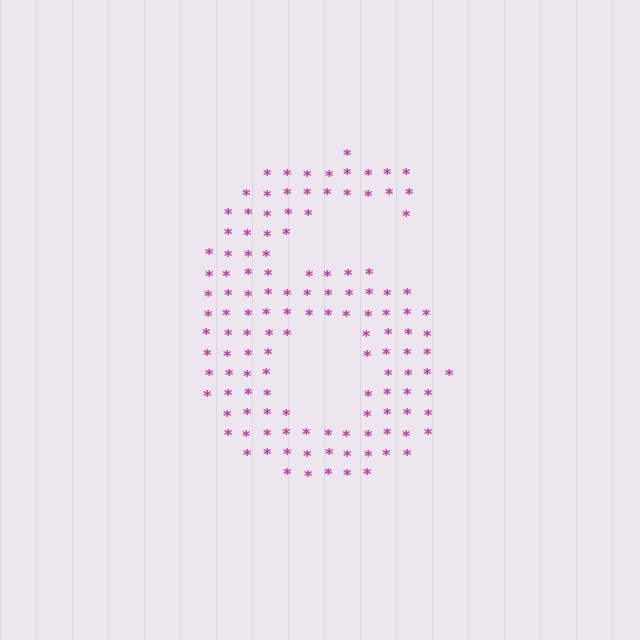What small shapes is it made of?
It is made of small asterisks.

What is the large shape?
The large shape is the digit 6.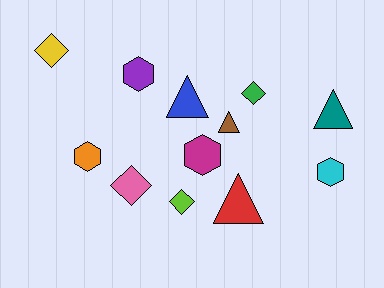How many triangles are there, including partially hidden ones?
There are 4 triangles.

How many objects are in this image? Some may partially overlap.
There are 12 objects.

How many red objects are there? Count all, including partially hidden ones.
There is 1 red object.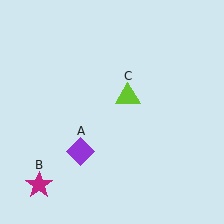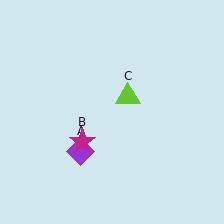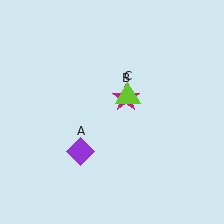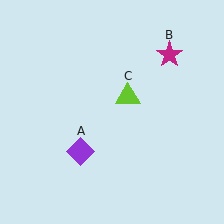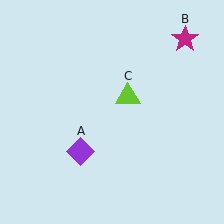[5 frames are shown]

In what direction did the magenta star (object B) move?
The magenta star (object B) moved up and to the right.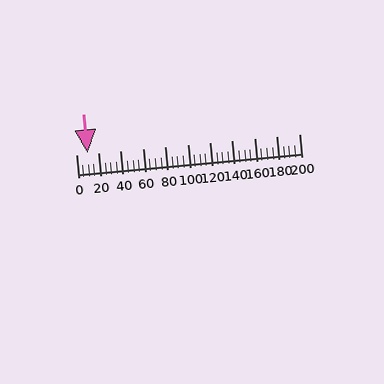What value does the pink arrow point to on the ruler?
The pink arrow points to approximately 10.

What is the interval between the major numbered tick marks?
The major tick marks are spaced 20 units apart.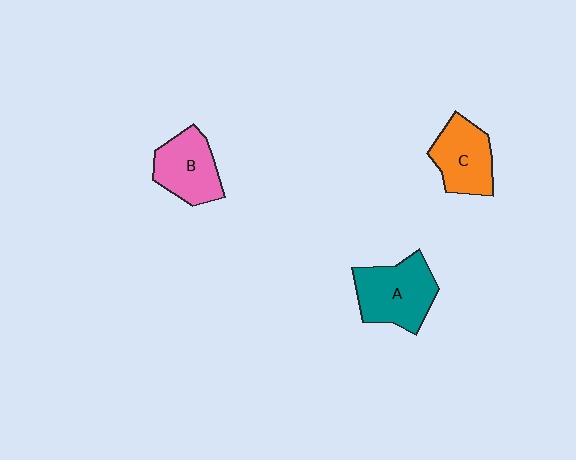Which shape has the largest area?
Shape A (teal).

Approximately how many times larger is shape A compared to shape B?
Approximately 1.2 times.